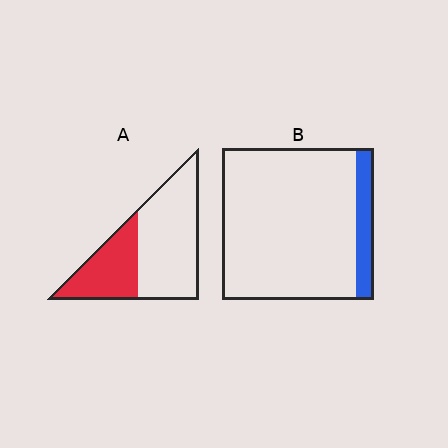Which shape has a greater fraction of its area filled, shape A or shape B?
Shape A.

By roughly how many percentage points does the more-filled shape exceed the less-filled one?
By roughly 25 percentage points (A over B).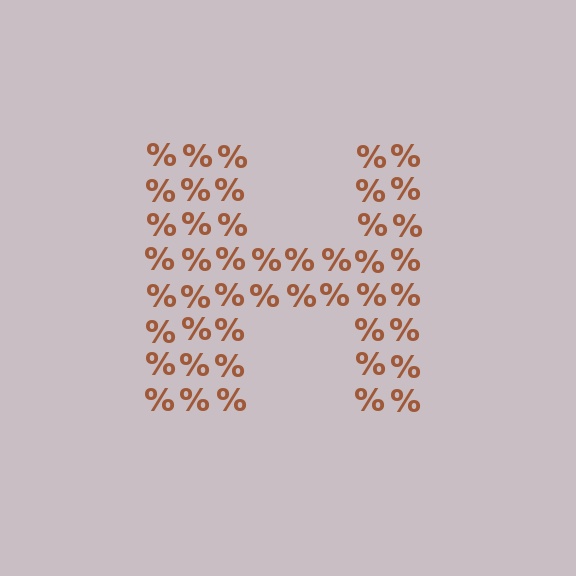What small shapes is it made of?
It is made of small percent signs.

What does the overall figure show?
The overall figure shows the letter H.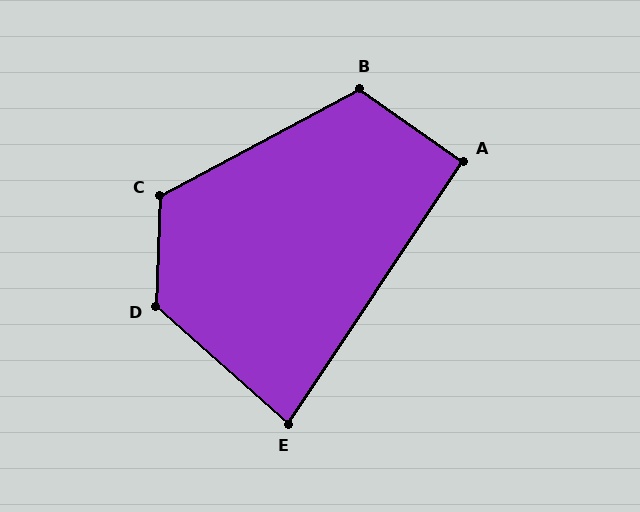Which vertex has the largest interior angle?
D, at approximately 130 degrees.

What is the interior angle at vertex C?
Approximately 120 degrees (obtuse).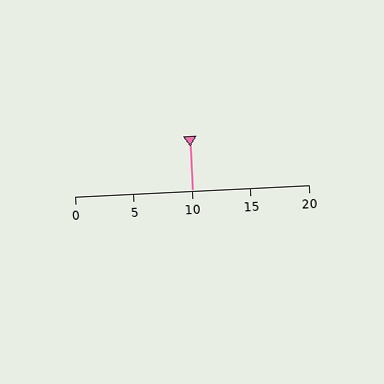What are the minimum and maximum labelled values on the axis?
The axis runs from 0 to 20.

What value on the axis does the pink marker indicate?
The marker indicates approximately 10.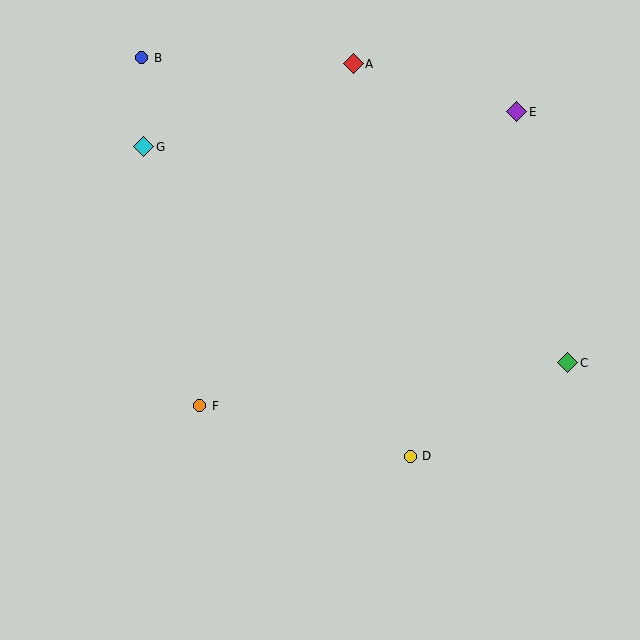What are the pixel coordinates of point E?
Point E is at (517, 112).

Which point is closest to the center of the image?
Point F at (200, 406) is closest to the center.